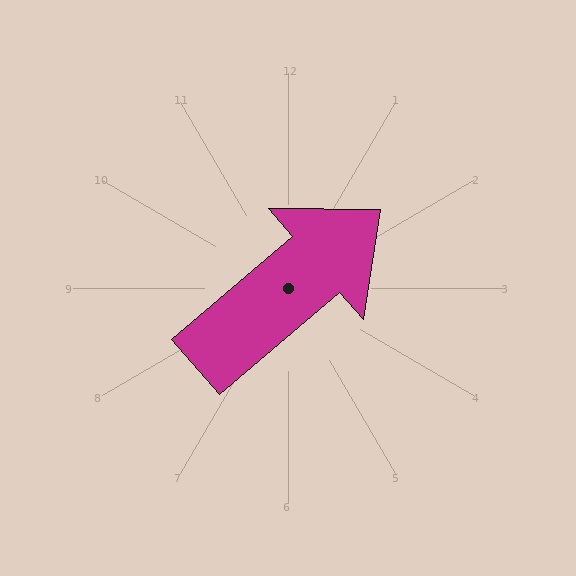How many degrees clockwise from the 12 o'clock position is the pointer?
Approximately 50 degrees.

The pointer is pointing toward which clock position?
Roughly 2 o'clock.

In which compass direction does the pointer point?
Northeast.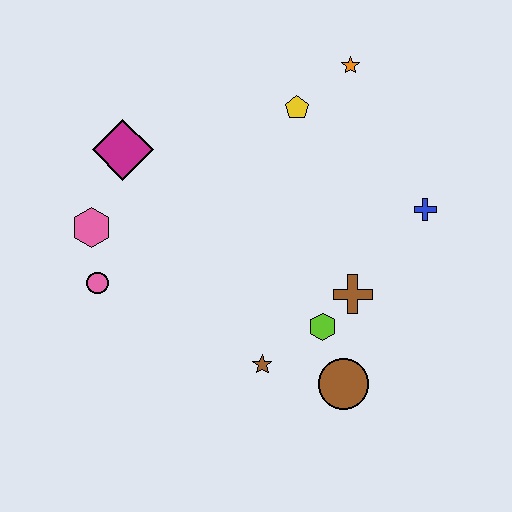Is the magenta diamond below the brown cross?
No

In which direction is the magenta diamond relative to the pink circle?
The magenta diamond is above the pink circle.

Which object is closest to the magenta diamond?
The pink hexagon is closest to the magenta diamond.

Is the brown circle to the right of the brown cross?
No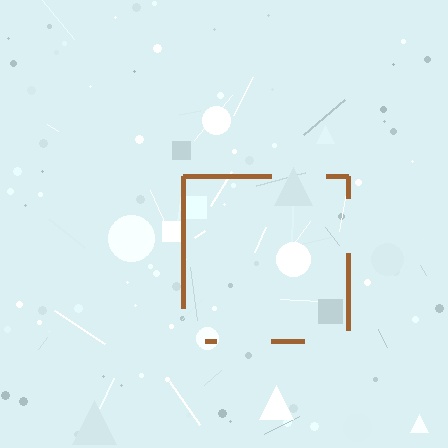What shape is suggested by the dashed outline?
The dashed outline suggests a square.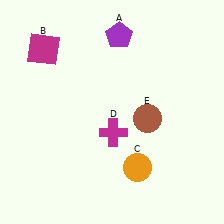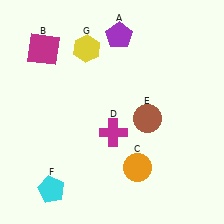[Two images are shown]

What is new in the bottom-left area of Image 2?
A cyan pentagon (F) was added in the bottom-left area of Image 2.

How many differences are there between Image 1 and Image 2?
There are 2 differences between the two images.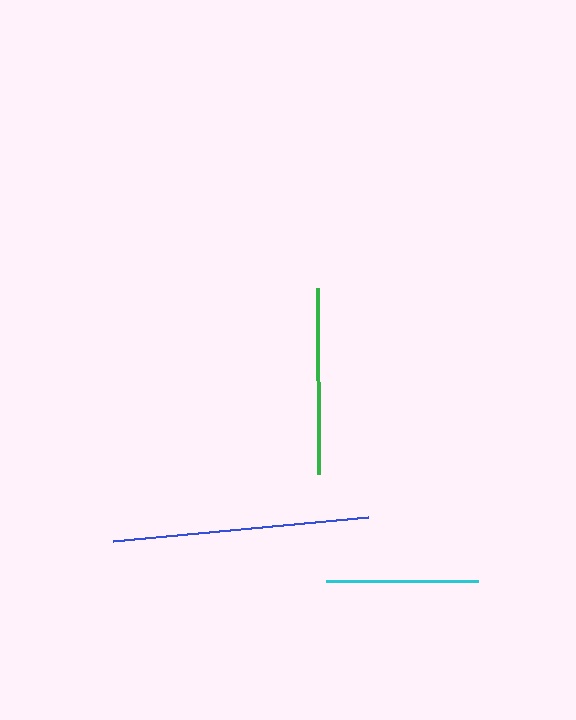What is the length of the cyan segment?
The cyan segment is approximately 151 pixels long.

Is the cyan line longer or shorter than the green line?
The green line is longer than the cyan line.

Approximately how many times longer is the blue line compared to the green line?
The blue line is approximately 1.4 times the length of the green line.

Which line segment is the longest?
The blue line is the longest at approximately 256 pixels.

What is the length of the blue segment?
The blue segment is approximately 256 pixels long.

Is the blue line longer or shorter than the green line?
The blue line is longer than the green line.